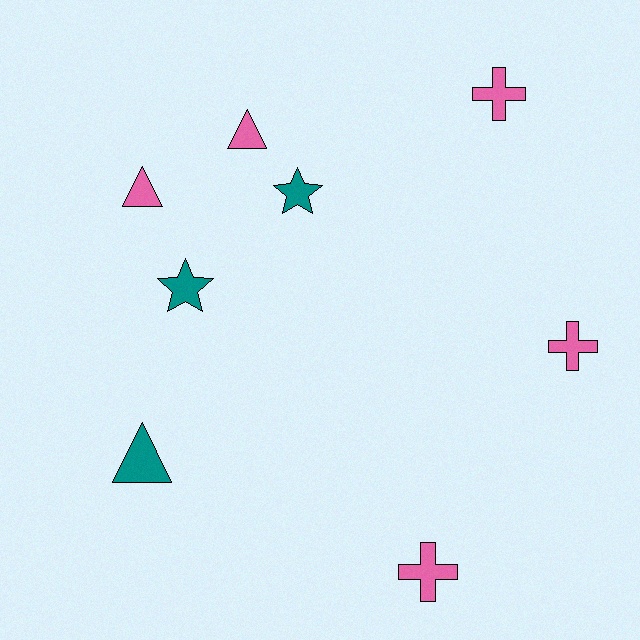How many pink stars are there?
There are no pink stars.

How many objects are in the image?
There are 8 objects.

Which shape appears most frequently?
Cross, with 3 objects.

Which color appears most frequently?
Pink, with 5 objects.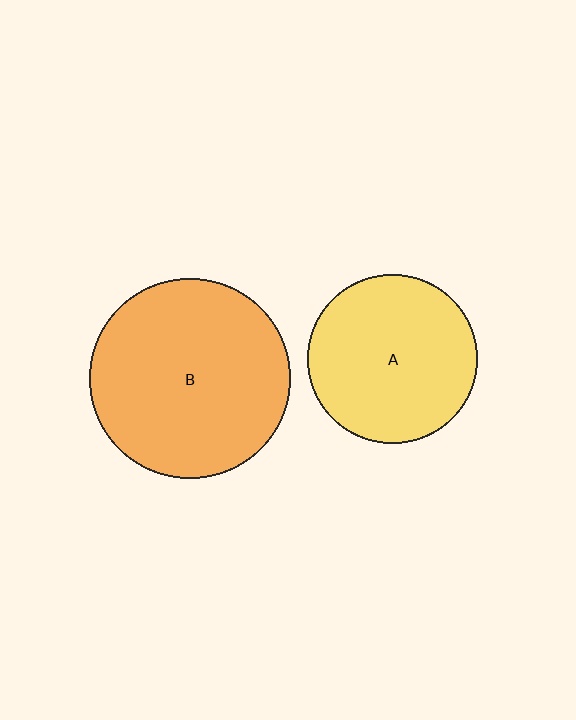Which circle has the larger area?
Circle B (orange).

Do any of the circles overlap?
No, none of the circles overlap.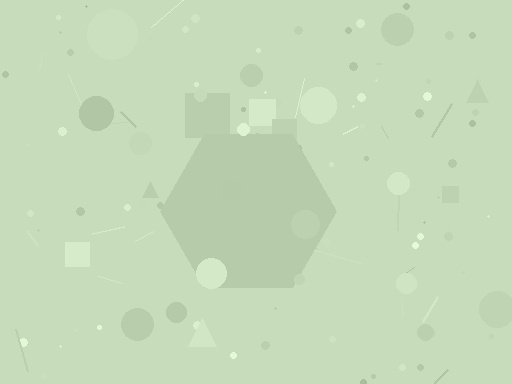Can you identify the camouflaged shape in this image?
The camouflaged shape is a hexagon.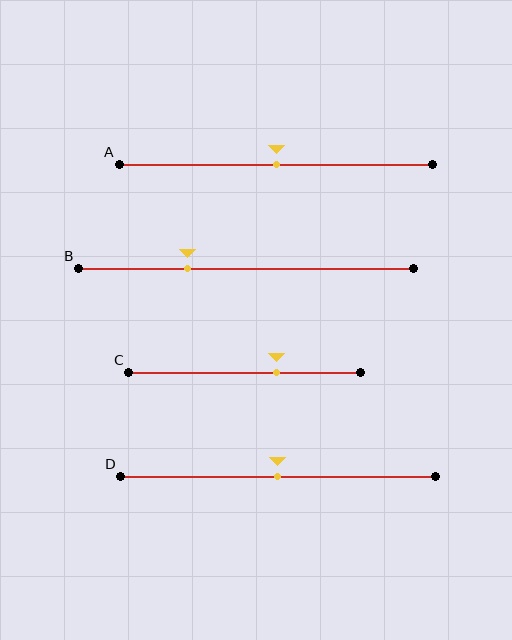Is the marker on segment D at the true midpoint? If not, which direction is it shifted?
Yes, the marker on segment D is at the true midpoint.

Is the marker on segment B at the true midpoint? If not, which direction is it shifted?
No, the marker on segment B is shifted to the left by about 18% of the segment length.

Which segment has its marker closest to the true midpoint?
Segment A has its marker closest to the true midpoint.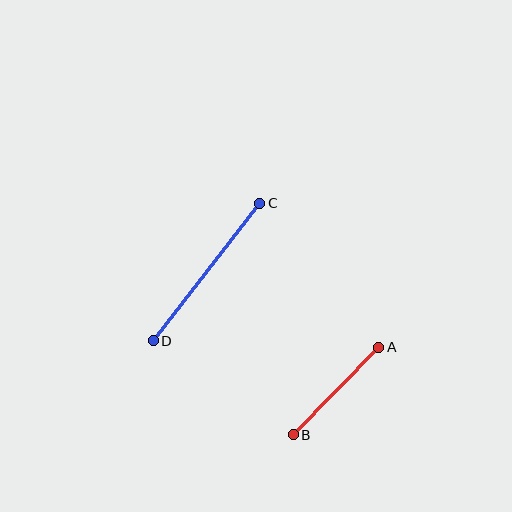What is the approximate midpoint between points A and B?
The midpoint is at approximately (336, 391) pixels.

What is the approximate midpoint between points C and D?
The midpoint is at approximately (206, 272) pixels.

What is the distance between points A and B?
The distance is approximately 122 pixels.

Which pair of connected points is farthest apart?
Points C and D are farthest apart.